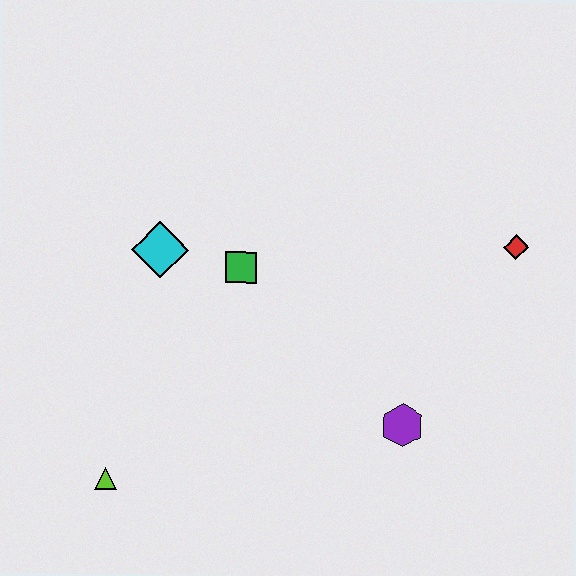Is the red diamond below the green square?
No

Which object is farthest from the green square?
The red diamond is farthest from the green square.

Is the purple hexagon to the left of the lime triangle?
No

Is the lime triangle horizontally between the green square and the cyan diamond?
No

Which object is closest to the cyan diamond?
The green square is closest to the cyan diamond.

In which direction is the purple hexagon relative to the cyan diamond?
The purple hexagon is to the right of the cyan diamond.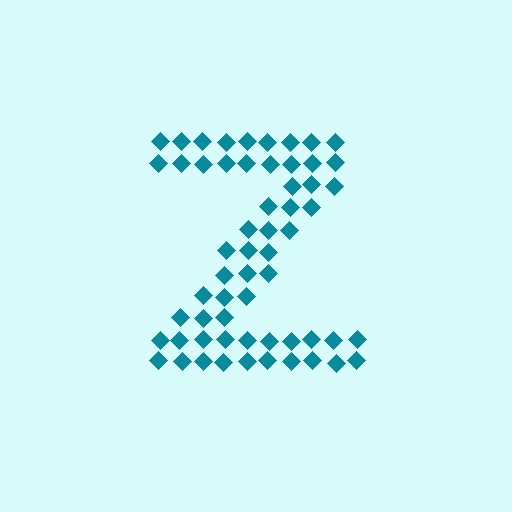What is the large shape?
The large shape is the letter Z.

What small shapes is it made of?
It is made of small diamonds.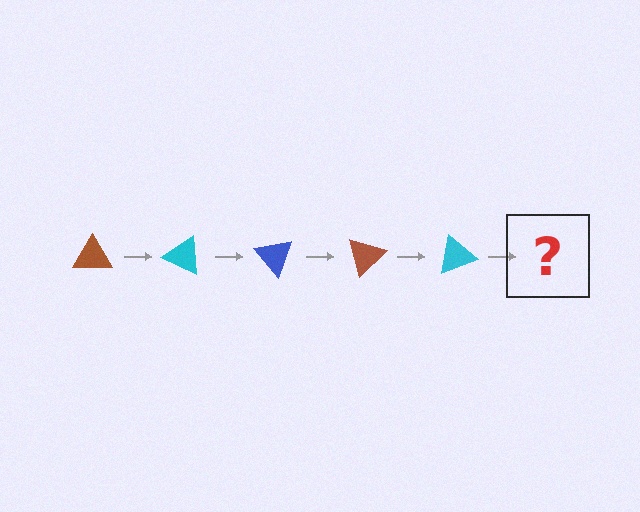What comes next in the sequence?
The next element should be a blue triangle, rotated 125 degrees from the start.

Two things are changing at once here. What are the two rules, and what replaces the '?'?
The two rules are that it rotates 25 degrees each step and the color cycles through brown, cyan, and blue. The '?' should be a blue triangle, rotated 125 degrees from the start.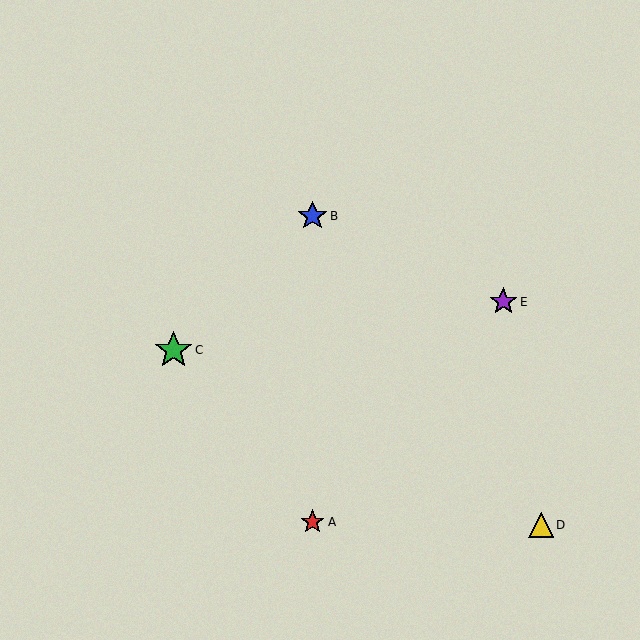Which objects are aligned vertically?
Objects A, B are aligned vertically.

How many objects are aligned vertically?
2 objects (A, B) are aligned vertically.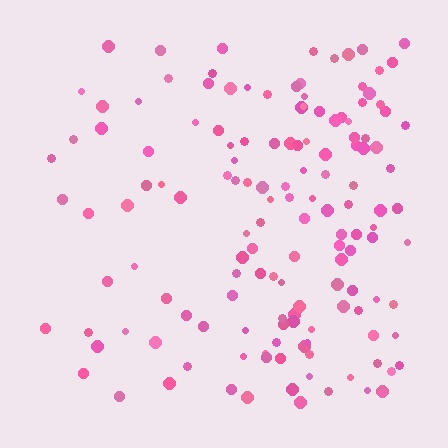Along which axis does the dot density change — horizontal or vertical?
Horizontal.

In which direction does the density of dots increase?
From left to right, with the right side densest.